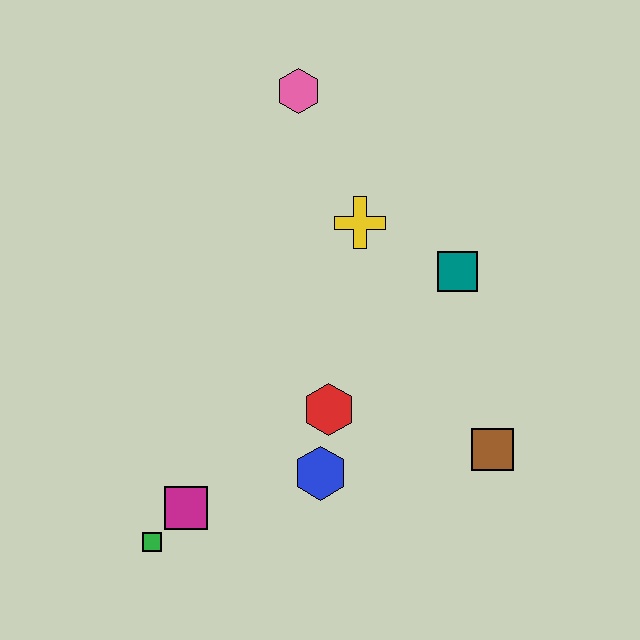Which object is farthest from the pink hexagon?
The green square is farthest from the pink hexagon.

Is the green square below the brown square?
Yes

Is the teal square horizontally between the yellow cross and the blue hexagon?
No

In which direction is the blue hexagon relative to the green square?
The blue hexagon is to the right of the green square.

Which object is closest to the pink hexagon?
The yellow cross is closest to the pink hexagon.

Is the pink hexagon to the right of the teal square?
No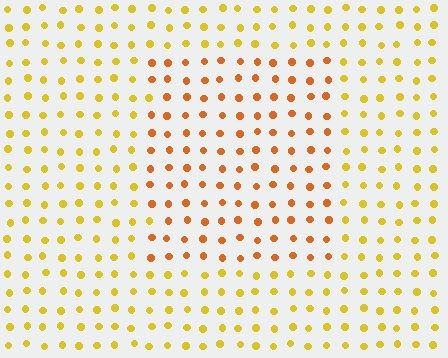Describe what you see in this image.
The image is filled with small yellow elements in a uniform arrangement. A rectangle-shaped region is visible where the elements are tinted to a slightly different hue, forming a subtle color boundary.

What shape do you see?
I see a rectangle.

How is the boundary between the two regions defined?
The boundary is defined purely by a slight shift in hue (about 30 degrees). Spacing, size, and orientation are identical on both sides.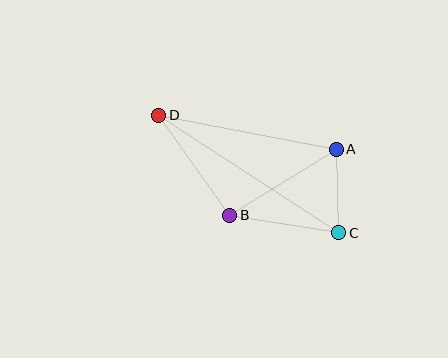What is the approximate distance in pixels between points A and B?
The distance between A and B is approximately 125 pixels.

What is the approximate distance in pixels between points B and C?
The distance between B and C is approximately 110 pixels.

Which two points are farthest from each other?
Points C and D are farthest from each other.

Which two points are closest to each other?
Points A and C are closest to each other.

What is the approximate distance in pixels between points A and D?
The distance between A and D is approximately 181 pixels.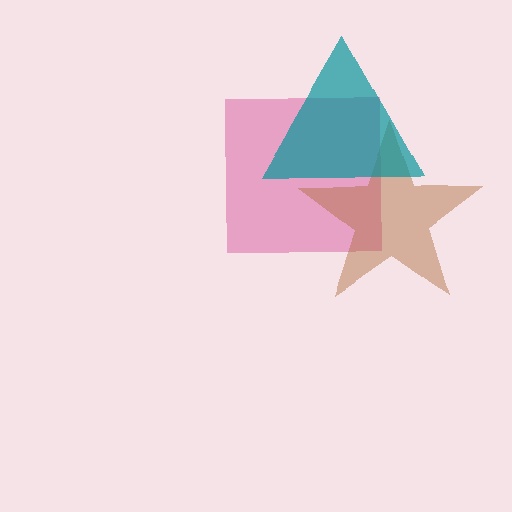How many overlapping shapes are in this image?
There are 3 overlapping shapes in the image.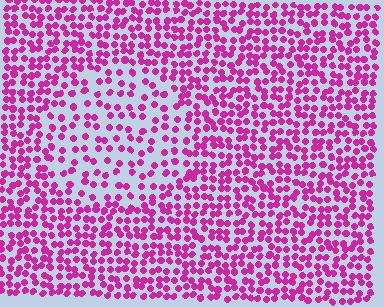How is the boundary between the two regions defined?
The boundary is defined by a change in element density (approximately 1.8x ratio). All elements are the same color, size, and shape.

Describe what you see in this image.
The image contains small magenta elements arranged at two different densities. A circle-shaped region is visible where the elements are less densely packed than the surrounding area.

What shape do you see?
I see a circle.